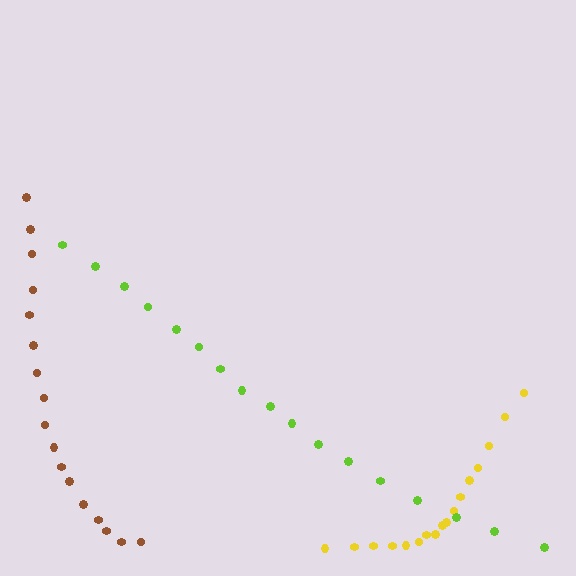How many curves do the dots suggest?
There are 3 distinct paths.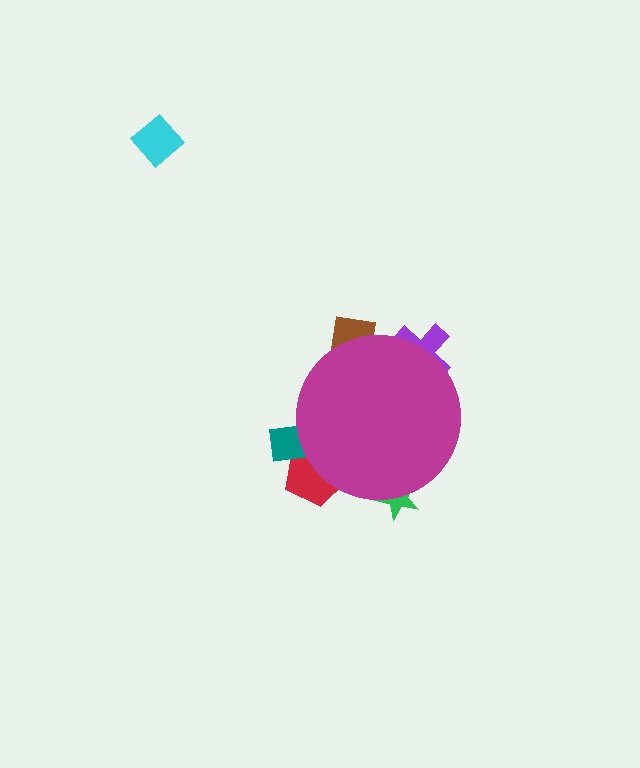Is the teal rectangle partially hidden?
Yes, the teal rectangle is partially hidden behind the magenta circle.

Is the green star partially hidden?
Yes, the green star is partially hidden behind the magenta circle.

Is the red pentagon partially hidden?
Yes, the red pentagon is partially hidden behind the magenta circle.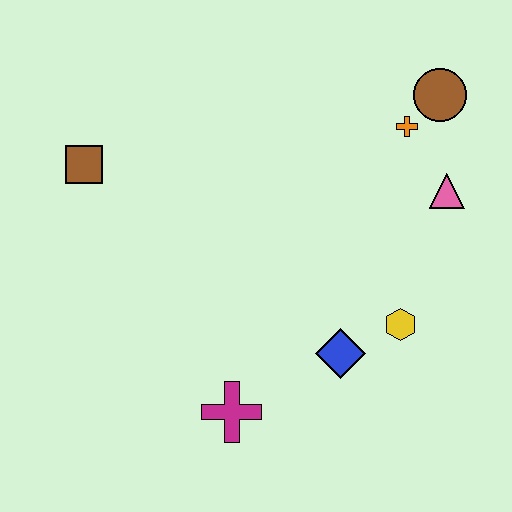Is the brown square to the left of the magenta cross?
Yes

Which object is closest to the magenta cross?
The blue diamond is closest to the magenta cross.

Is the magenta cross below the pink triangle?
Yes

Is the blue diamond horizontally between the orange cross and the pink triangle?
No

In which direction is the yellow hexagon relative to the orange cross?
The yellow hexagon is below the orange cross.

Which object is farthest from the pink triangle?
The brown square is farthest from the pink triangle.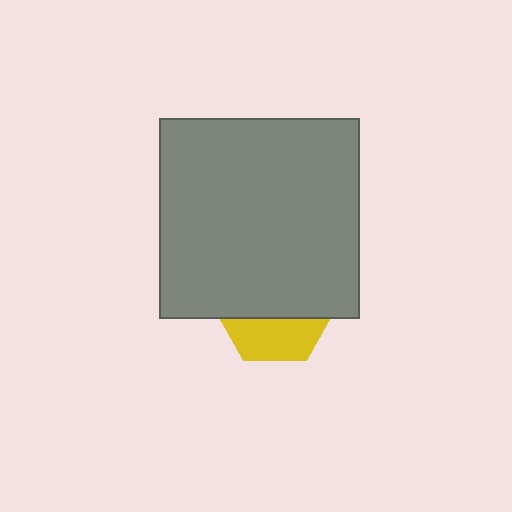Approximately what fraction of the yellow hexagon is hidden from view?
Roughly 65% of the yellow hexagon is hidden behind the gray square.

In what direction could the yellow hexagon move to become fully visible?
The yellow hexagon could move down. That would shift it out from behind the gray square entirely.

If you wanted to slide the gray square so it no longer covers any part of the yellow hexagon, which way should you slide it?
Slide it up — that is the most direct way to separate the two shapes.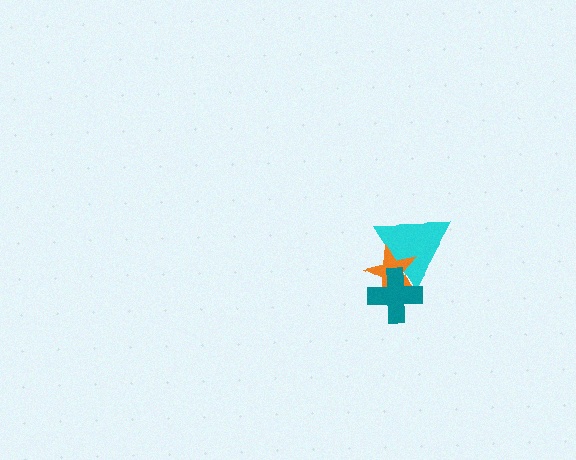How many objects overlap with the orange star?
2 objects overlap with the orange star.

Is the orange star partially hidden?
Yes, it is partially covered by another shape.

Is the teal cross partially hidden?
No, no other shape covers it.